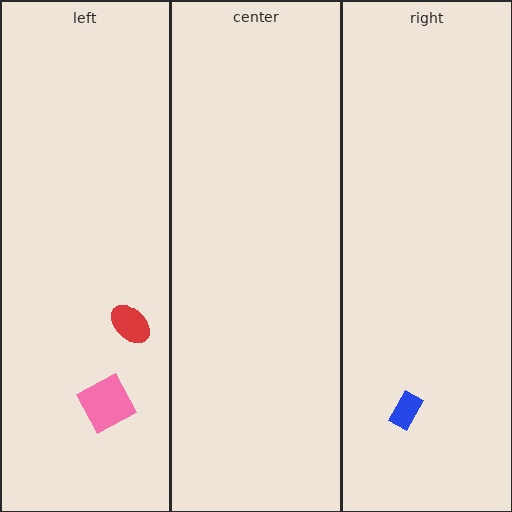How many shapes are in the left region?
2.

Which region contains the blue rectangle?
The right region.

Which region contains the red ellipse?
The left region.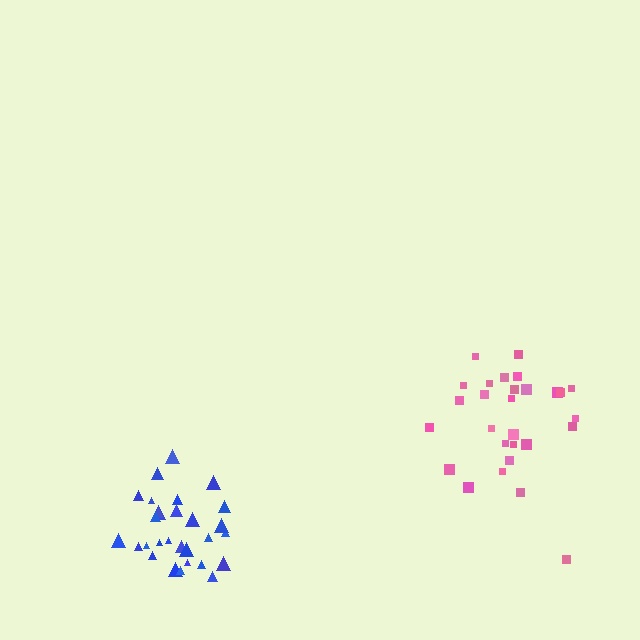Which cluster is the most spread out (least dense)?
Pink.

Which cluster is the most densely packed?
Blue.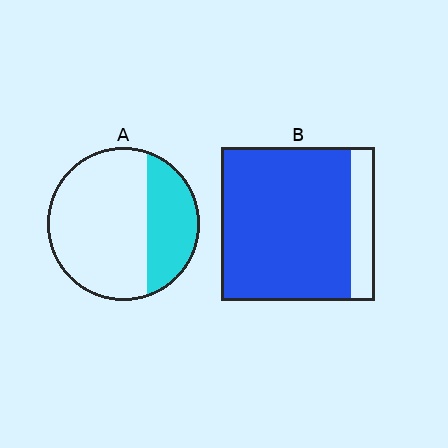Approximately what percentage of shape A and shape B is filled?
A is approximately 30% and B is approximately 85%.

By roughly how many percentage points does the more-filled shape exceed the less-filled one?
By roughly 55 percentage points (B over A).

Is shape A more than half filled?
No.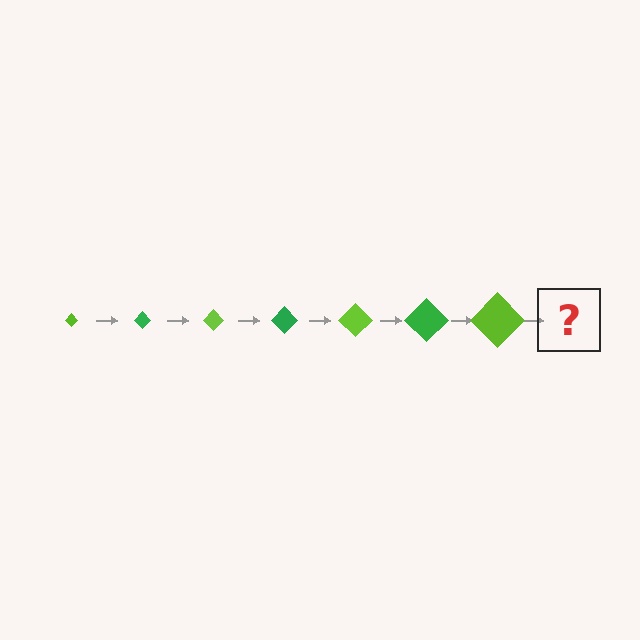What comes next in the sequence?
The next element should be a green diamond, larger than the previous one.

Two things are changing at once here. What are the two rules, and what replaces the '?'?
The two rules are that the diamond grows larger each step and the color cycles through lime and green. The '?' should be a green diamond, larger than the previous one.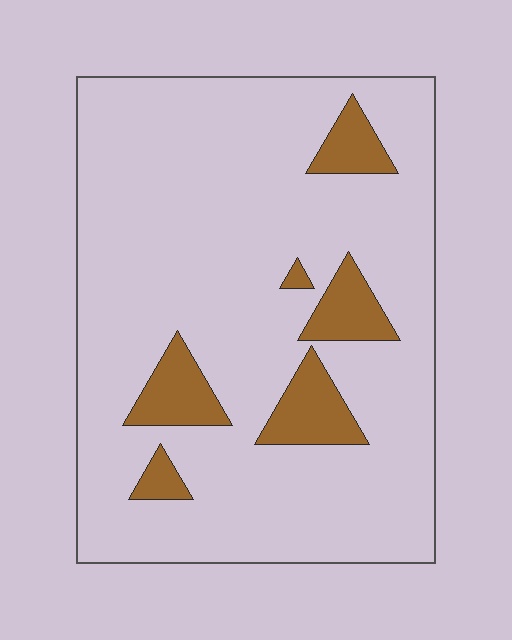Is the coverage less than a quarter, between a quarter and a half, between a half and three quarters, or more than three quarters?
Less than a quarter.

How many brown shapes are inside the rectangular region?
6.